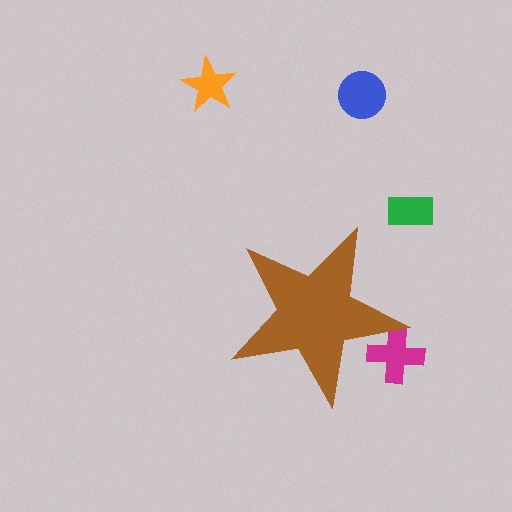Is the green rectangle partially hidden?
No, the green rectangle is fully visible.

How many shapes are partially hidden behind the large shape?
1 shape is partially hidden.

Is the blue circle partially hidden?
No, the blue circle is fully visible.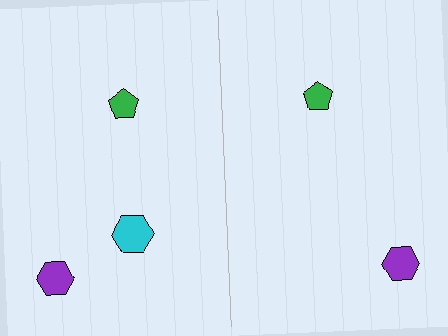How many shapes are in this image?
There are 5 shapes in this image.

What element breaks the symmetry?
A cyan hexagon is missing from the right side.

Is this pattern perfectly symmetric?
No, the pattern is not perfectly symmetric. A cyan hexagon is missing from the right side.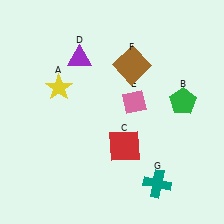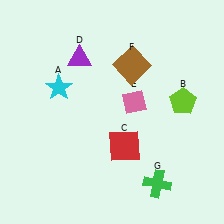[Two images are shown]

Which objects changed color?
A changed from yellow to cyan. B changed from green to lime. G changed from teal to green.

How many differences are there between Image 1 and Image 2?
There are 3 differences between the two images.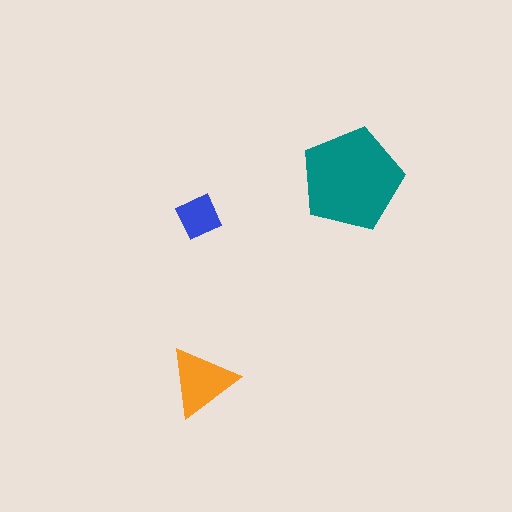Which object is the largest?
The teal pentagon.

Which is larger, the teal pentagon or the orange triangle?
The teal pentagon.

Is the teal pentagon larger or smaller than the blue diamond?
Larger.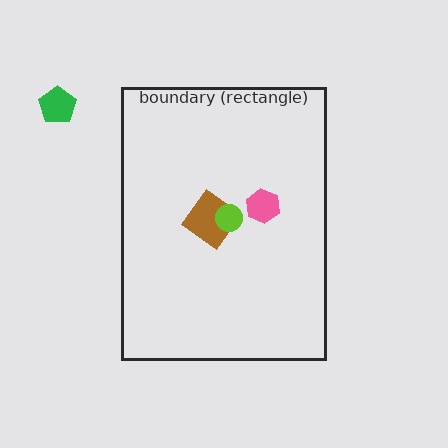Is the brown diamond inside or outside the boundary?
Inside.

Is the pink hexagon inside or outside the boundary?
Inside.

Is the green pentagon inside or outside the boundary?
Outside.